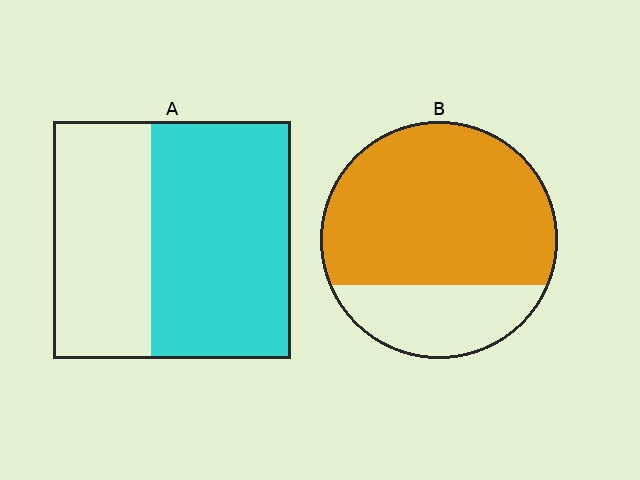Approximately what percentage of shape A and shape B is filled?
A is approximately 60% and B is approximately 75%.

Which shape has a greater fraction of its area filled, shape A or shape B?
Shape B.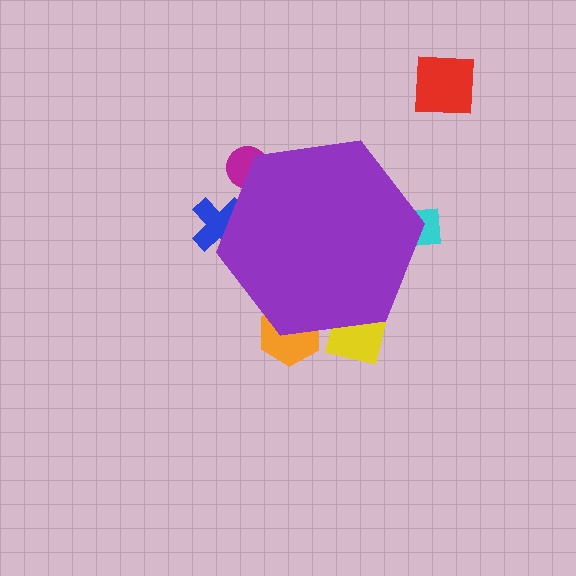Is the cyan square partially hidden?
Yes, the cyan square is partially hidden behind the purple hexagon.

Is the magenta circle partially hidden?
Yes, the magenta circle is partially hidden behind the purple hexagon.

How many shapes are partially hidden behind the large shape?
5 shapes are partially hidden.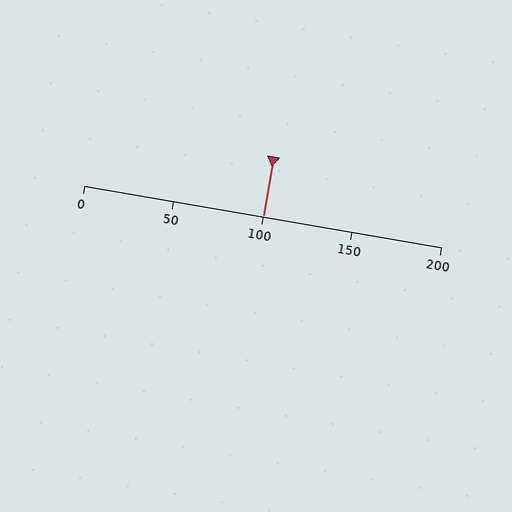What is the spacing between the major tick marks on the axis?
The major ticks are spaced 50 apart.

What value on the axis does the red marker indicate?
The marker indicates approximately 100.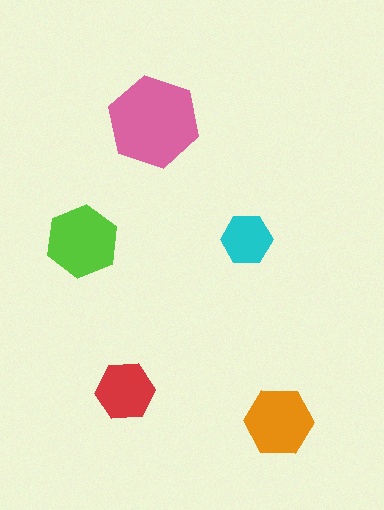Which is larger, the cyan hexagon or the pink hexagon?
The pink one.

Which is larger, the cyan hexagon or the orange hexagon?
The orange one.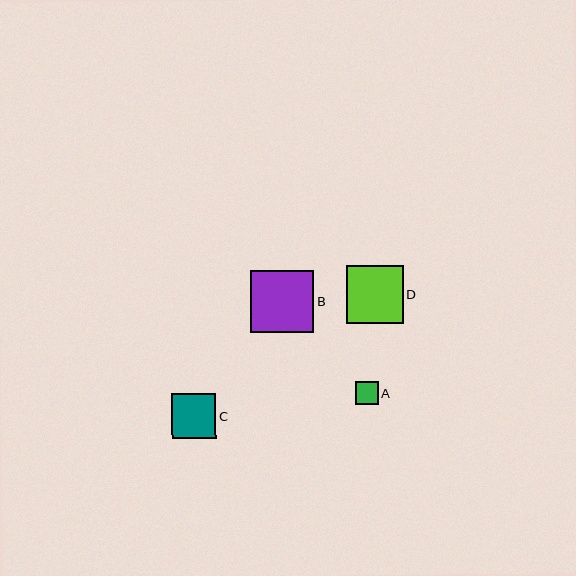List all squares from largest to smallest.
From largest to smallest: B, D, C, A.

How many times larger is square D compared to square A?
Square D is approximately 2.5 times the size of square A.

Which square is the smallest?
Square A is the smallest with a size of approximately 23 pixels.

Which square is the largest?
Square B is the largest with a size of approximately 63 pixels.